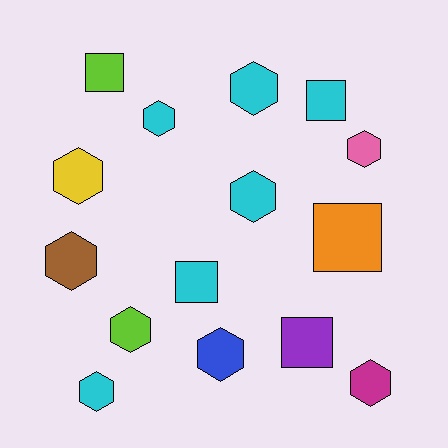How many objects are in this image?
There are 15 objects.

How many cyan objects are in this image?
There are 6 cyan objects.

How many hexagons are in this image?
There are 10 hexagons.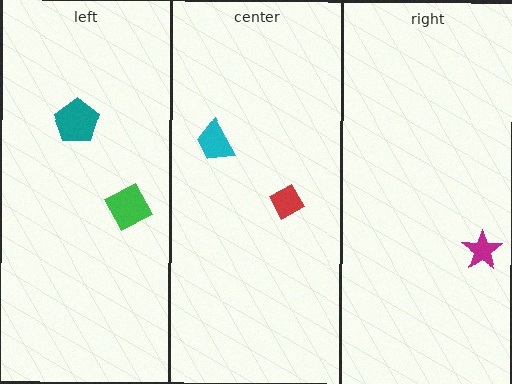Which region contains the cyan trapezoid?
The center region.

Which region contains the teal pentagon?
The left region.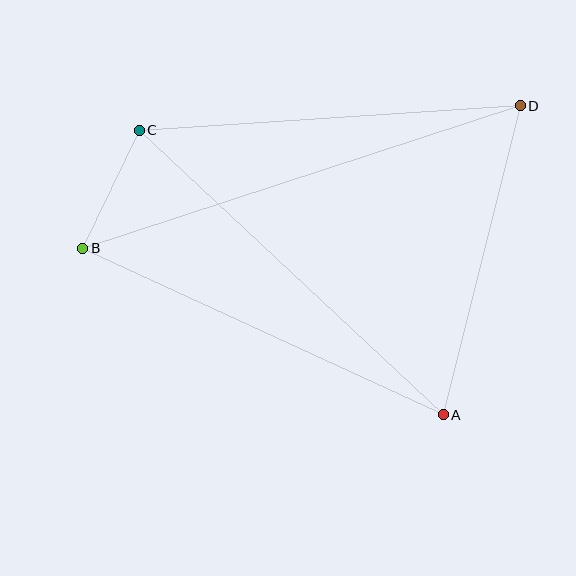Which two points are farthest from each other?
Points B and D are farthest from each other.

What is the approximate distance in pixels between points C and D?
The distance between C and D is approximately 382 pixels.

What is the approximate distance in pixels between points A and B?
The distance between A and B is approximately 397 pixels.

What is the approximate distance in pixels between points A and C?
The distance between A and C is approximately 416 pixels.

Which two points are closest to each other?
Points B and C are closest to each other.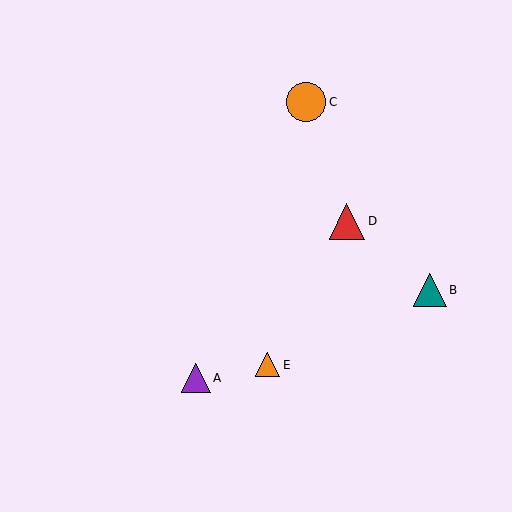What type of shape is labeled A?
Shape A is a purple triangle.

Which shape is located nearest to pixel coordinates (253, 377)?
The orange triangle (labeled E) at (268, 365) is nearest to that location.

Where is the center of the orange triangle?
The center of the orange triangle is at (268, 365).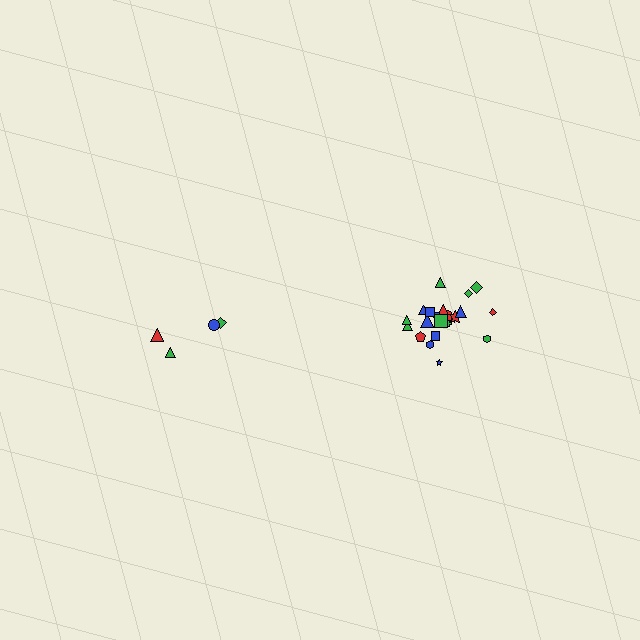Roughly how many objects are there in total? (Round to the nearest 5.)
Roughly 25 objects in total.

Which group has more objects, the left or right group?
The right group.